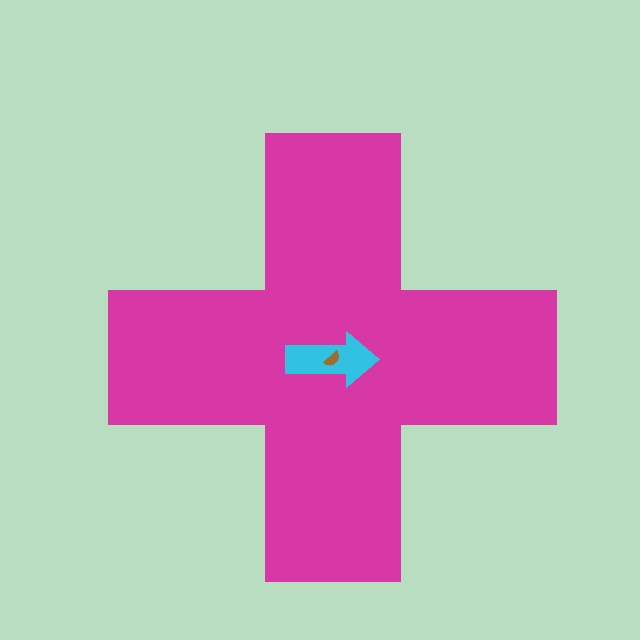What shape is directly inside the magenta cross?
The cyan arrow.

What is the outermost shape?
The magenta cross.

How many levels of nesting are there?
3.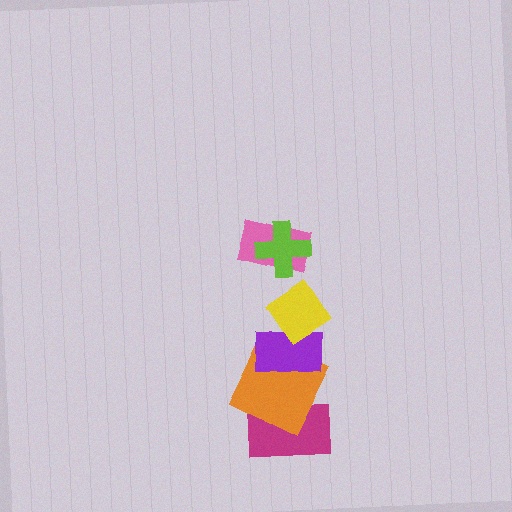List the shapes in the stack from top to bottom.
From top to bottom: the lime cross, the pink rectangle, the yellow diamond, the purple rectangle, the orange square, the magenta rectangle.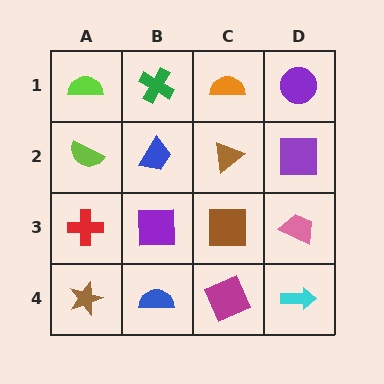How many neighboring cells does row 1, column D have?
2.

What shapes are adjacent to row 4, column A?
A red cross (row 3, column A), a blue semicircle (row 4, column B).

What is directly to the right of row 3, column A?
A purple square.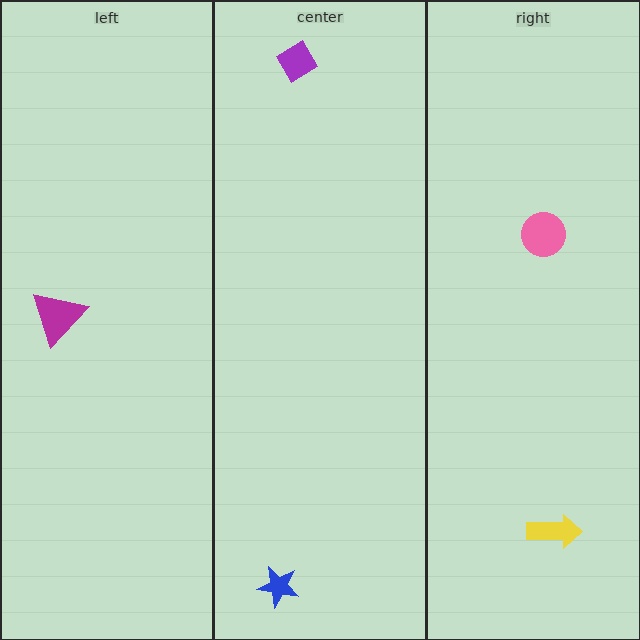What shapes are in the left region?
The magenta triangle.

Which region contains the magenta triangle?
The left region.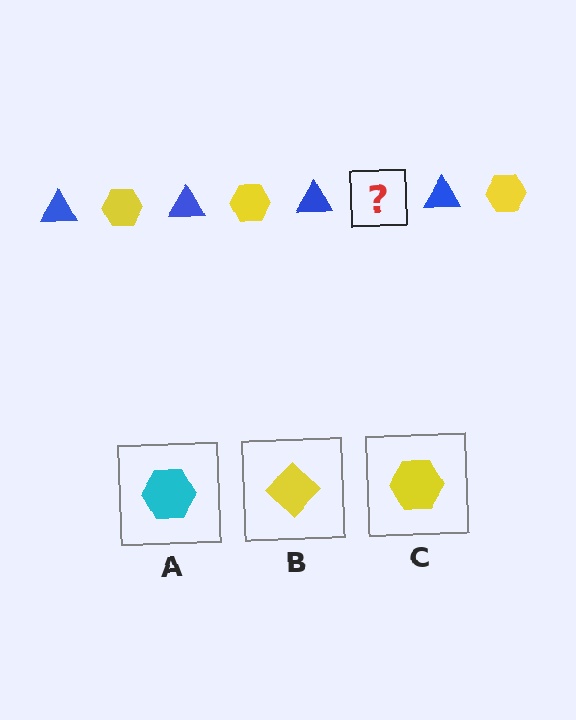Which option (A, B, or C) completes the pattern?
C.